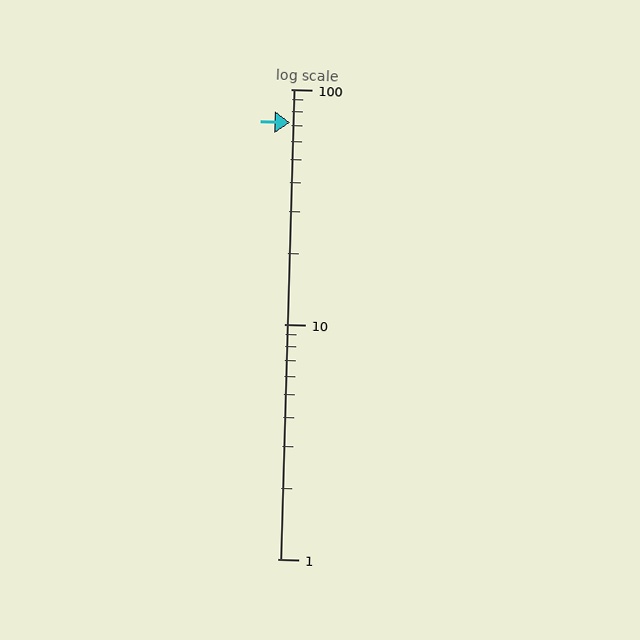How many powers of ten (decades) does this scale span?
The scale spans 2 decades, from 1 to 100.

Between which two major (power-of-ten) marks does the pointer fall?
The pointer is between 10 and 100.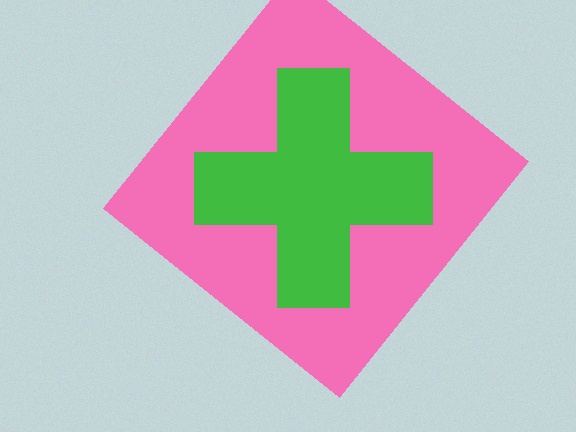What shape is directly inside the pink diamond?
The green cross.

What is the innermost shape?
The green cross.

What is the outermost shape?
The pink diamond.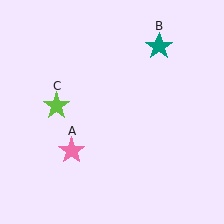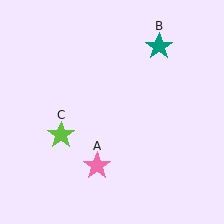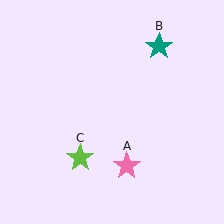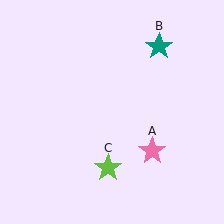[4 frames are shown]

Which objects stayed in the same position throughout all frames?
Teal star (object B) remained stationary.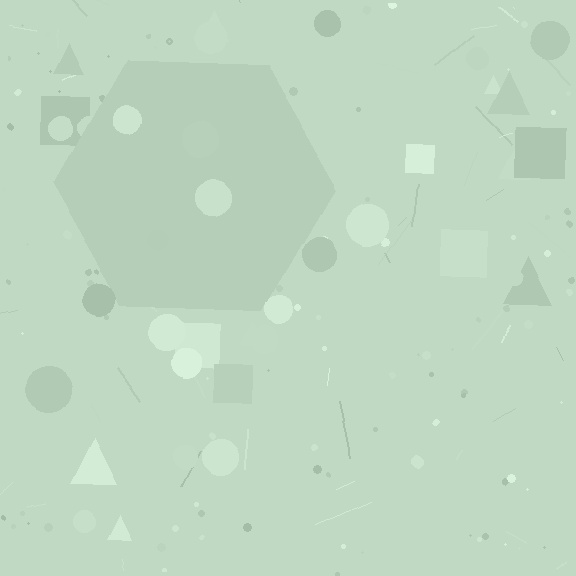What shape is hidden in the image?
A hexagon is hidden in the image.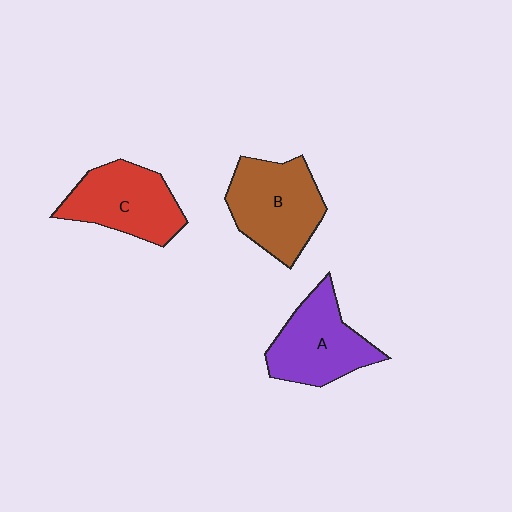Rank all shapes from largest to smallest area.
From largest to smallest: B (brown), A (purple), C (red).